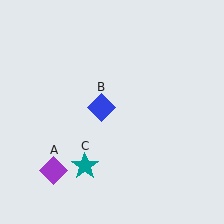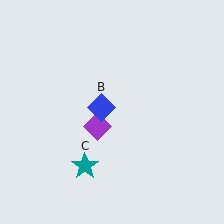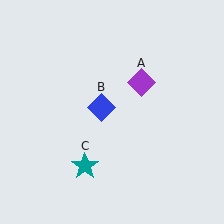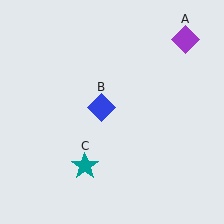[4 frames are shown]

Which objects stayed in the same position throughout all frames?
Blue diamond (object B) and teal star (object C) remained stationary.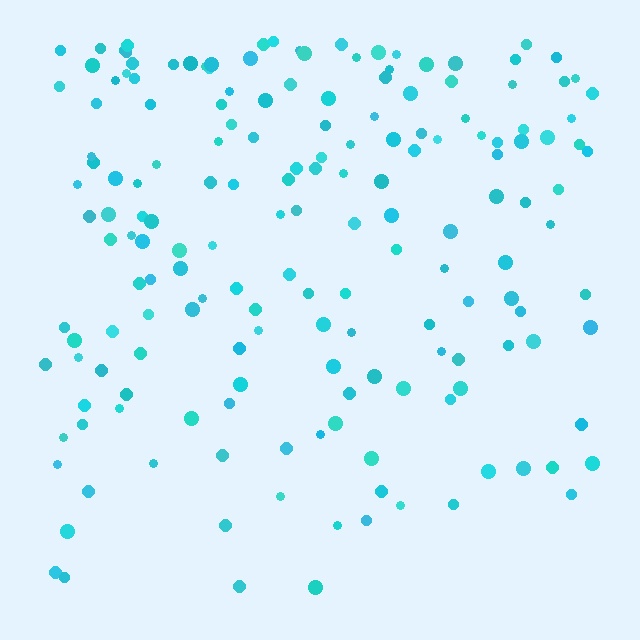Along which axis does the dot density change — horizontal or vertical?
Vertical.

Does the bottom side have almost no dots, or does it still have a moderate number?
Still a moderate number, just noticeably fewer than the top.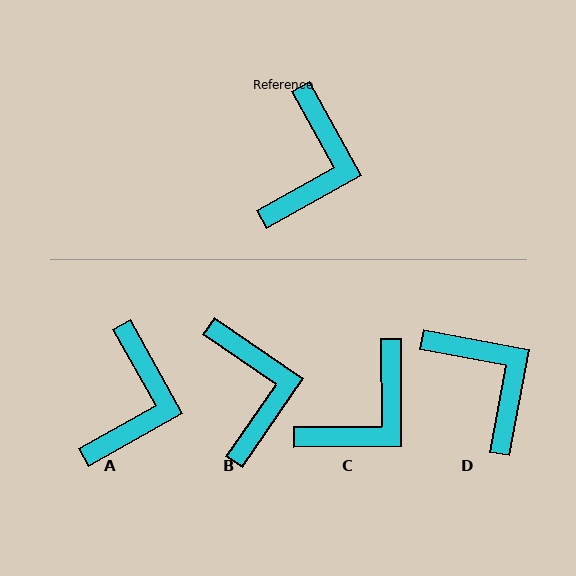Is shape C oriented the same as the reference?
No, it is off by about 29 degrees.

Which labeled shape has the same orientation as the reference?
A.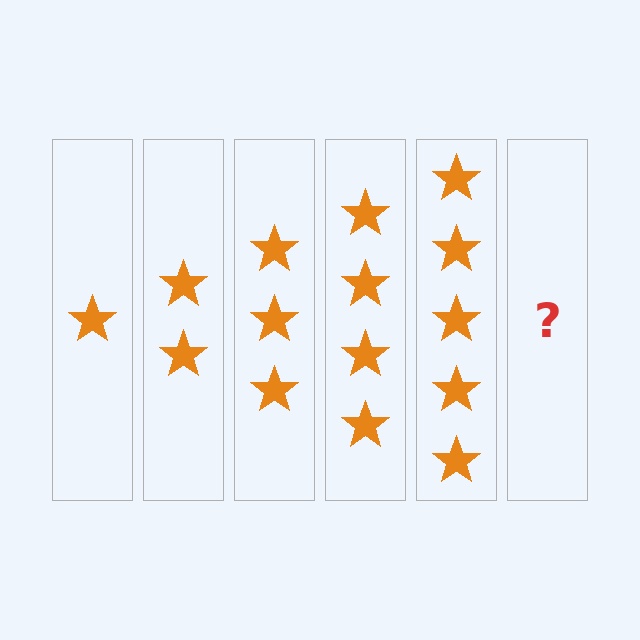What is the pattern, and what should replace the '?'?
The pattern is that each step adds one more star. The '?' should be 6 stars.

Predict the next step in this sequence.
The next step is 6 stars.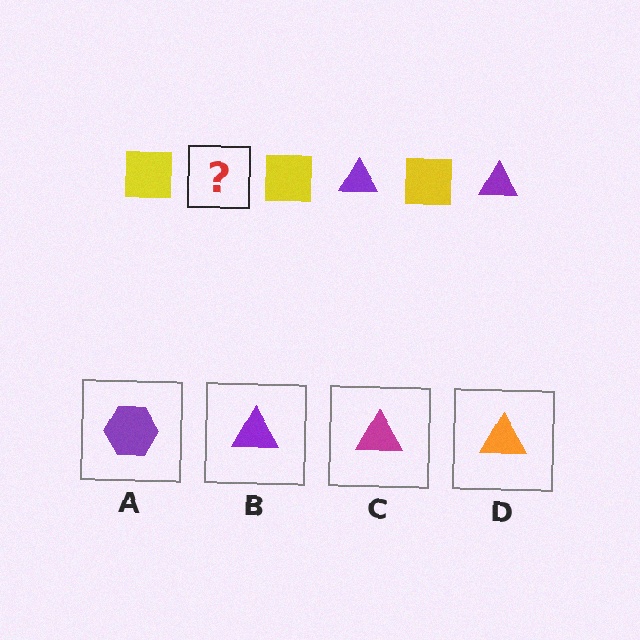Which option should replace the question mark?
Option B.